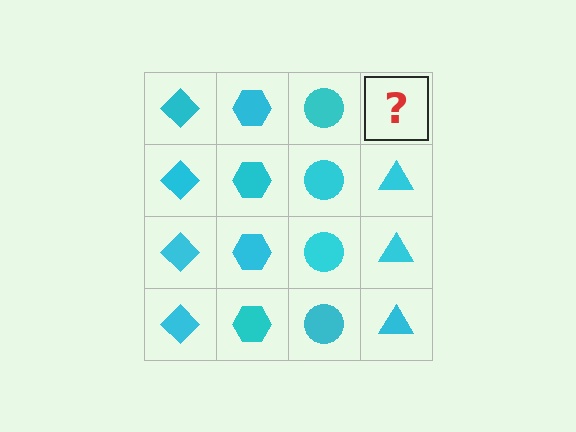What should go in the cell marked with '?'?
The missing cell should contain a cyan triangle.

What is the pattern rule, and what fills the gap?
The rule is that each column has a consistent shape. The gap should be filled with a cyan triangle.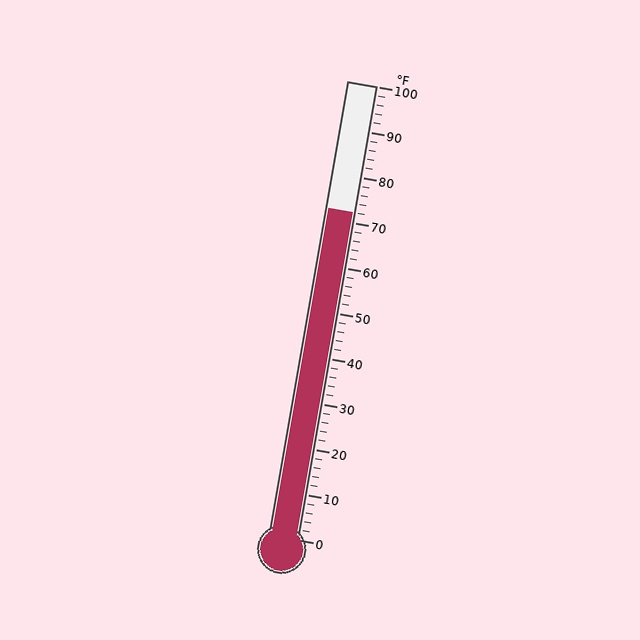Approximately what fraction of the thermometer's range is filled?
The thermometer is filled to approximately 70% of its range.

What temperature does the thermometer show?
The thermometer shows approximately 72°F.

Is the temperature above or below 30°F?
The temperature is above 30°F.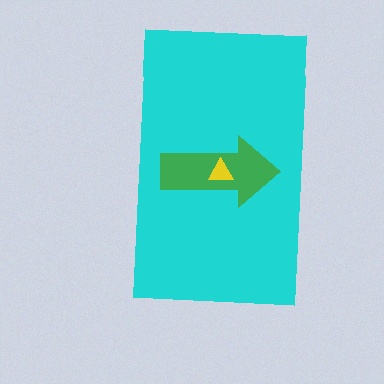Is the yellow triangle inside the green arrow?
Yes.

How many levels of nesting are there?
3.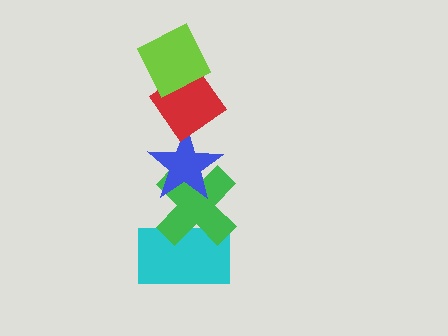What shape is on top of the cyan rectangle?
The green cross is on top of the cyan rectangle.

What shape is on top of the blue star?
The red diamond is on top of the blue star.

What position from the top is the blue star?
The blue star is 3rd from the top.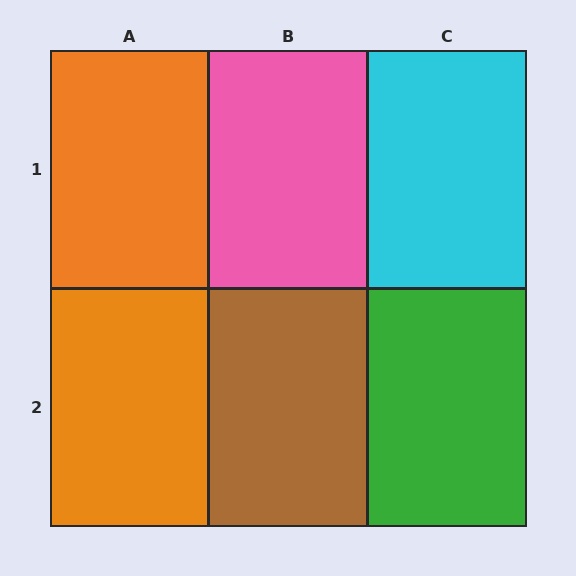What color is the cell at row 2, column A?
Orange.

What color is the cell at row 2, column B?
Brown.